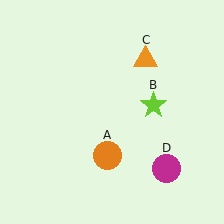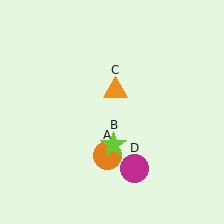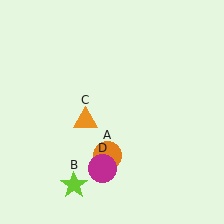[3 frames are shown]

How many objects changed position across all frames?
3 objects changed position: lime star (object B), orange triangle (object C), magenta circle (object D).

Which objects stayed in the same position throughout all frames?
Orange circle (object A) remained stationary.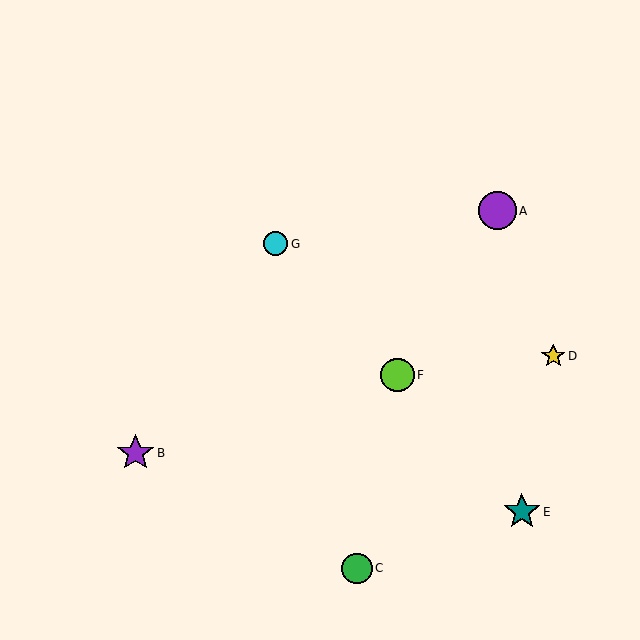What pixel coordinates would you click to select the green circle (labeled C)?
Click at (357, 568) to select the green circle C.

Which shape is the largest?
The purple circle (labeled A) is the largest.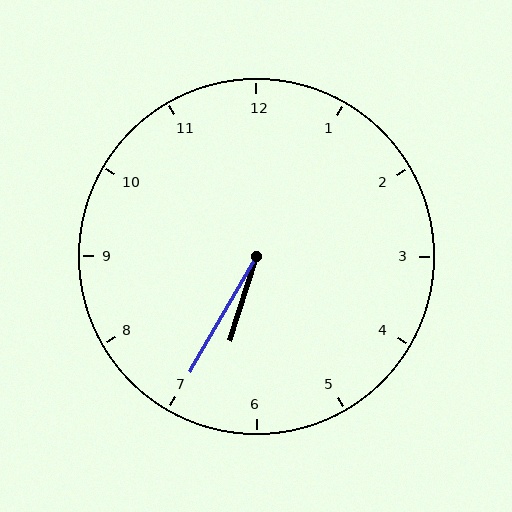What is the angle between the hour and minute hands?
Approximately 12 degrees.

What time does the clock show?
6:35.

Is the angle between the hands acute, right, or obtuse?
It is acute.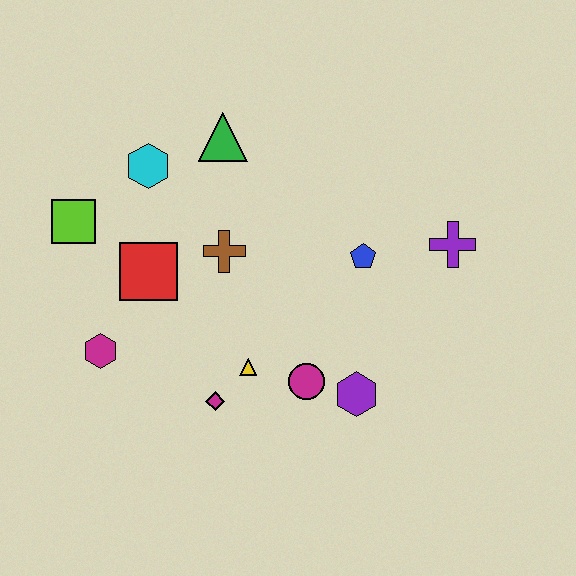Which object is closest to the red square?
The brown cross is closest to the red square.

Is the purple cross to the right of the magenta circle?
Yes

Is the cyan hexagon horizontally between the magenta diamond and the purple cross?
No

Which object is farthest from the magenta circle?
The lime square is farthest from the magenta circle.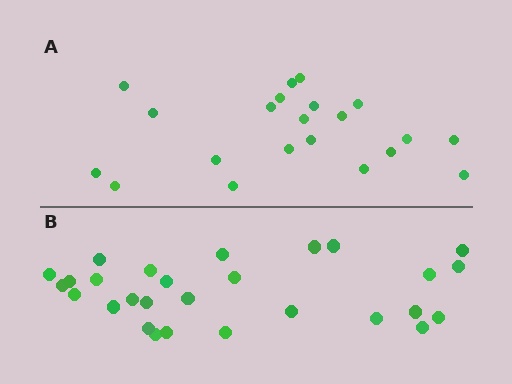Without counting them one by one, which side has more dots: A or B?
Region B (the bottom region) has more dots.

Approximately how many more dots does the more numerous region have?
Region B has roughly 8 or so more dots than region A.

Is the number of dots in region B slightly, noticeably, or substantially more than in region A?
Region B has noticeably more, but not dramatically so. The ratio is roughly 1.3 to 1.